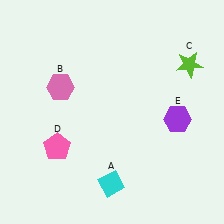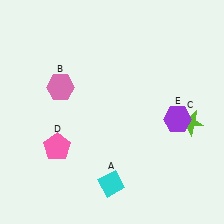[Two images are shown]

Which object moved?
The lime star (C) moved down.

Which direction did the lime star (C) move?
The lime star (C) moved down.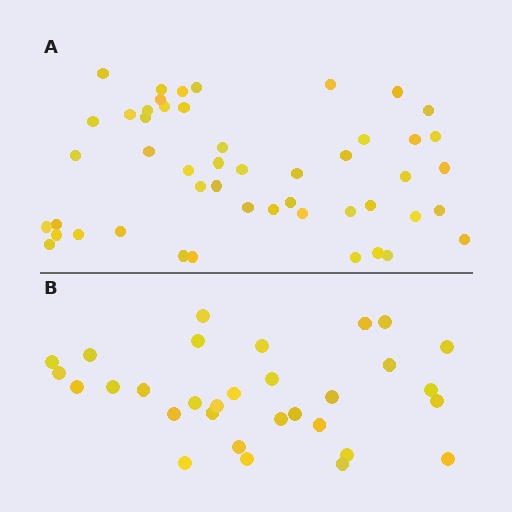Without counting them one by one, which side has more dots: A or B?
Region A (the top region) has more dots.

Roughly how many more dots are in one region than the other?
Region A has approximately 20 more dots than region B.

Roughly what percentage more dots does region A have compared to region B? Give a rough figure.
About 60% more.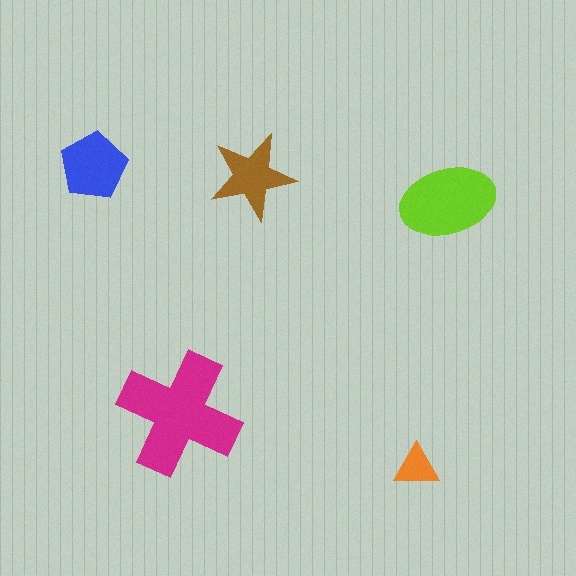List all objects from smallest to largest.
The orange triangle, the brown star, the blue pentagon, the lime ellipse, the magenta cross.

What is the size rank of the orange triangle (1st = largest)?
5th.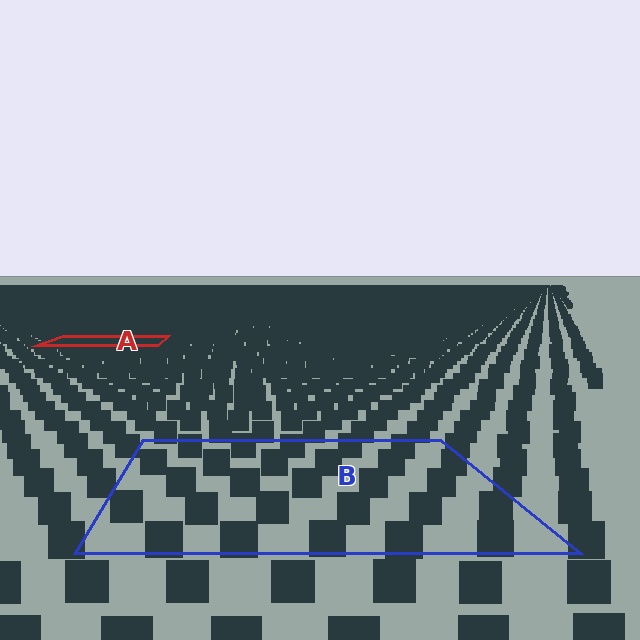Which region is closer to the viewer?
Region B is closer. The texture elements there are larger and more spread out.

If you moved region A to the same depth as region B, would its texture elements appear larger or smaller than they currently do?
They would appear larger. At a closer depth, the same texture elements are projected at a bigger on-screen size.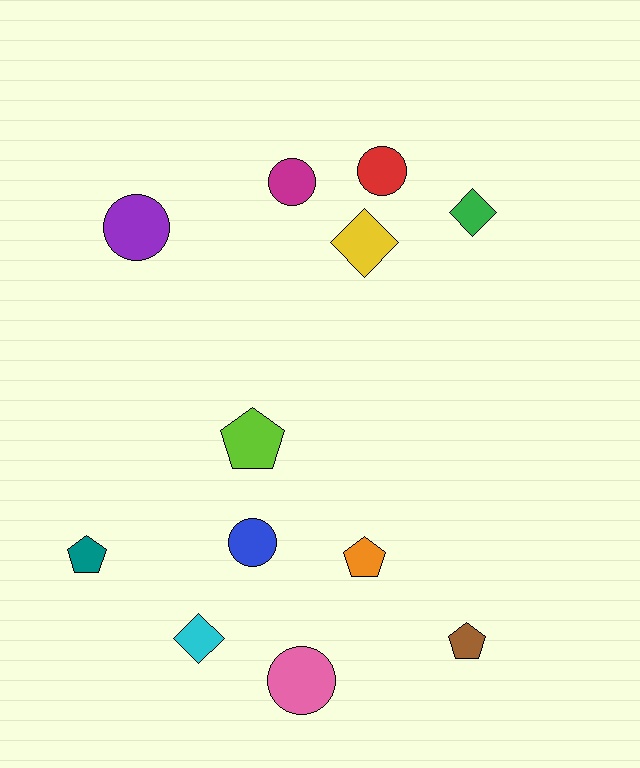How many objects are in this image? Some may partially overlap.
There are 12 objects.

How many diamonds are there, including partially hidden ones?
There are 3 diamonds.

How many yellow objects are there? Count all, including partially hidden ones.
There is 1 yellow object.